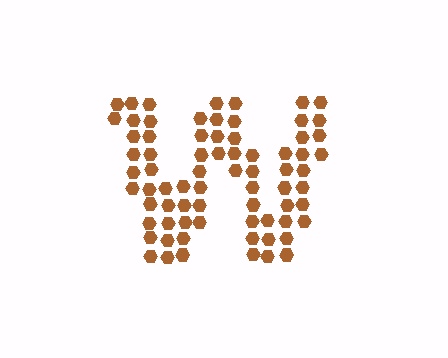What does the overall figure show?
The overall figure shows the letter W.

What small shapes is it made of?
It is made of small hexagons.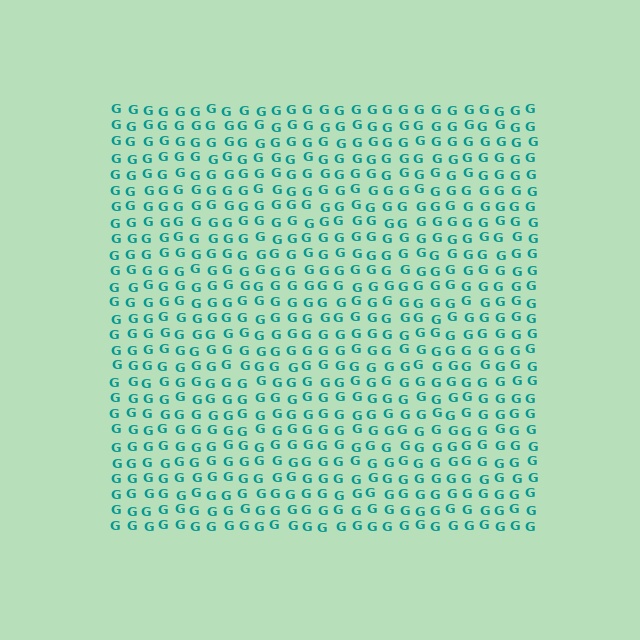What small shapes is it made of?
It is made of small letter G's.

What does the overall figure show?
The overall figure shows a square.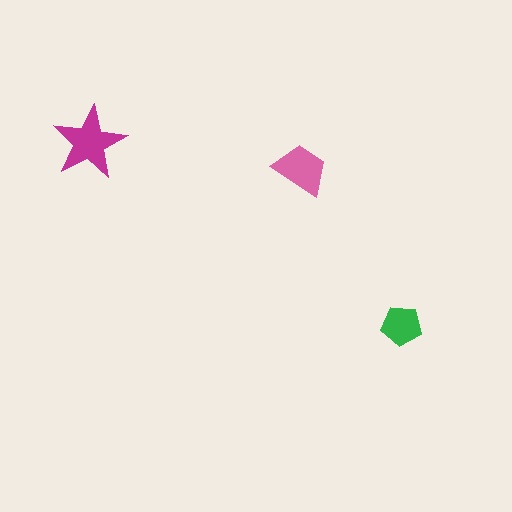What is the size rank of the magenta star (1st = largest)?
1st.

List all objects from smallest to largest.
The green pentagon, the pink trapezoid, the magenta star.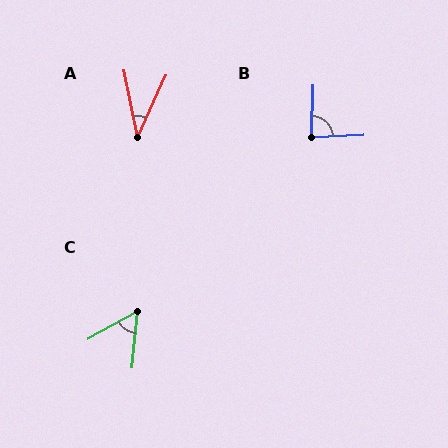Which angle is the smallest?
A, at approximately 36 degrees.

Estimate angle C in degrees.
Approximately 56 degrees.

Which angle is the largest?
B, at approximately 85 degrees.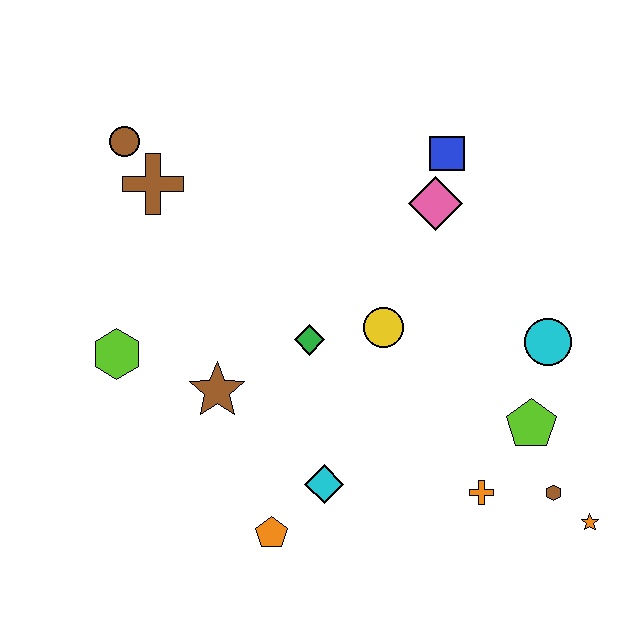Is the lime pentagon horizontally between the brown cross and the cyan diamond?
No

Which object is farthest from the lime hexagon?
The orange star is farthest from the lime hexagon.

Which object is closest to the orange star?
The brown hexagon is closest to the orange star.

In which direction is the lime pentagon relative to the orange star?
The lime pentagon is above the orange star.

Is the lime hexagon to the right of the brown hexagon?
No